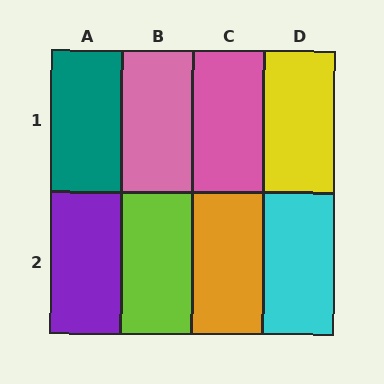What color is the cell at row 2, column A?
Purple.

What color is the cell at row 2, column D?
Cyan.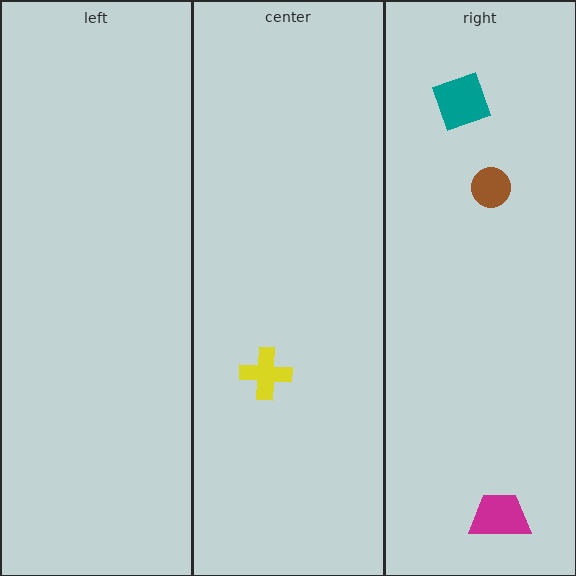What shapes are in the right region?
The magenta trapezoid, the teal square, the brown circle.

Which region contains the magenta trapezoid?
The right region.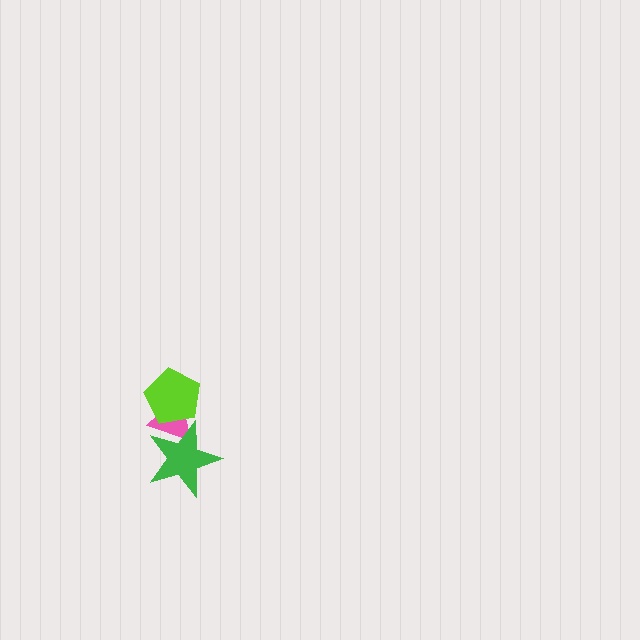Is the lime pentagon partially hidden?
No, no other shape covers it.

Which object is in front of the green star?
The lime pentagon is in front of the green star.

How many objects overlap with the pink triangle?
2 objects overlap with the pink triangle.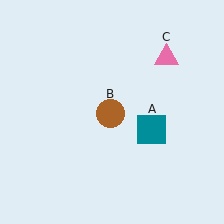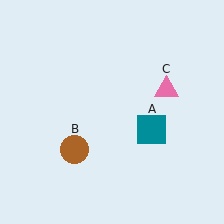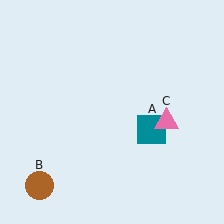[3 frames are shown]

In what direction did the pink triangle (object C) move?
The pink triangle (object C) moved down.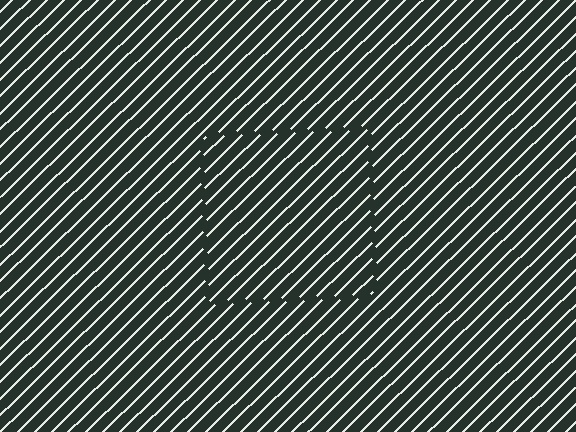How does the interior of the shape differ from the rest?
The interior of the shape contains the same grating, shifted by half a period — the contour is defined by the phase discontinuity where line-ends from the inner and outer gratings abut.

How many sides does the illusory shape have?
4 sides — the line-ends trace a square.